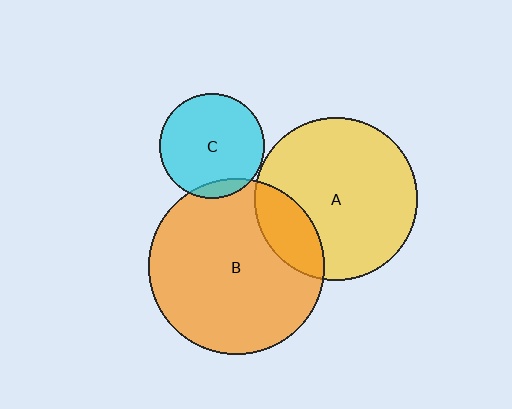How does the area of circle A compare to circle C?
Approximately 2.4 times.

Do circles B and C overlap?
Yes.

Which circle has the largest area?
Circle B (orange).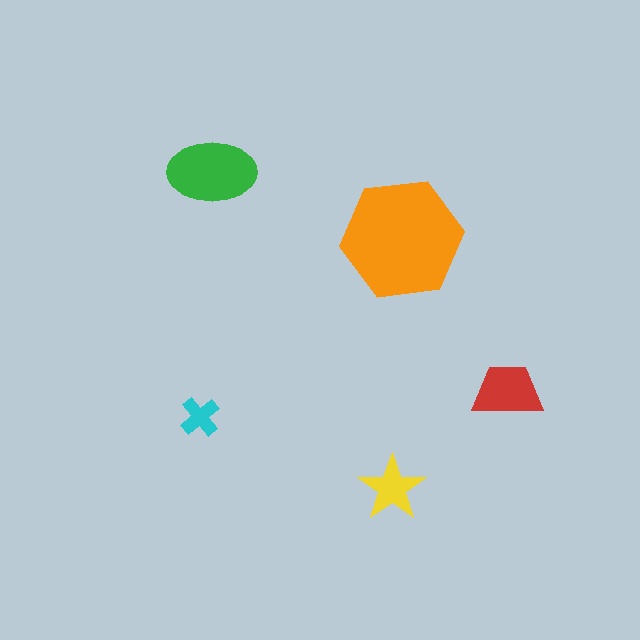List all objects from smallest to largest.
The cyan cross, the yellow star, the red trapezoid, the green ellipse, the orange hexagon.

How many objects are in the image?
There are 5 objects in the image.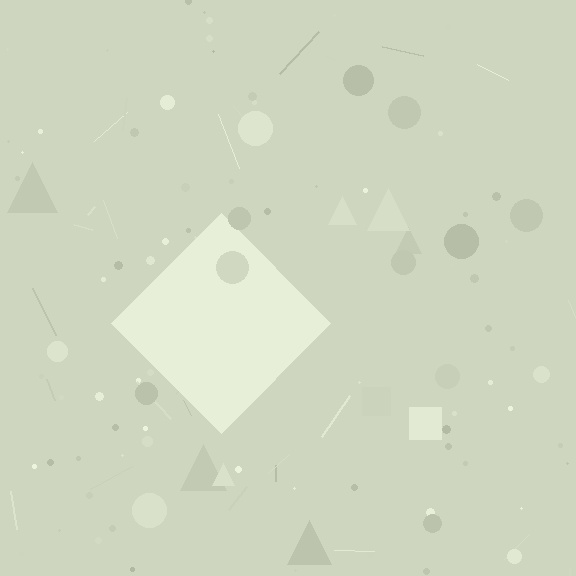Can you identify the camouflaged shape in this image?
The camouflaged shape is a diamond.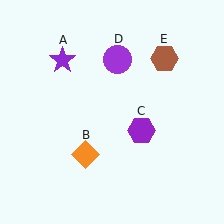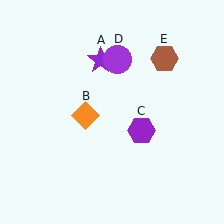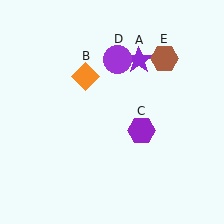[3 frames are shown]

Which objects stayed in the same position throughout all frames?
Purple hexagon (object C) and purple circle (object D) and brown hexagon (object E) remained stationary.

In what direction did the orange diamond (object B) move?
The orange diamond (object B) moved up.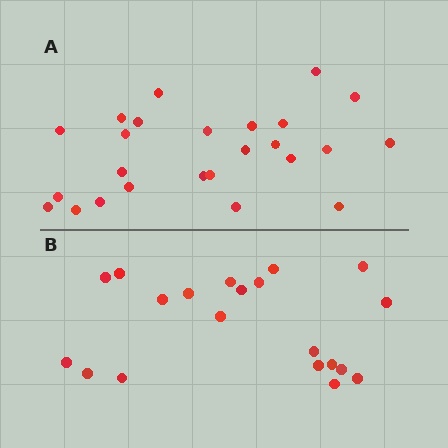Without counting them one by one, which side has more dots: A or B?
Region A (the top region) has more dots.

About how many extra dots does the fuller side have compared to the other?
Region A has about 5 more dots than region B.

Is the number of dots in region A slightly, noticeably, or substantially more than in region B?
Region A has noticeably more, but not dramatically so. The ratio is roughly 1.2 to 1.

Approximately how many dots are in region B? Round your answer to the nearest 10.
About 20 dots.